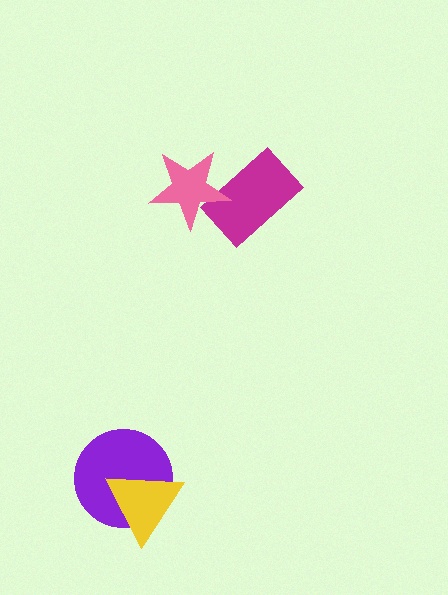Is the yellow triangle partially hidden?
No, no other shape covers it.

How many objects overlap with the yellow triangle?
1 object overlaps with the yellow triangle.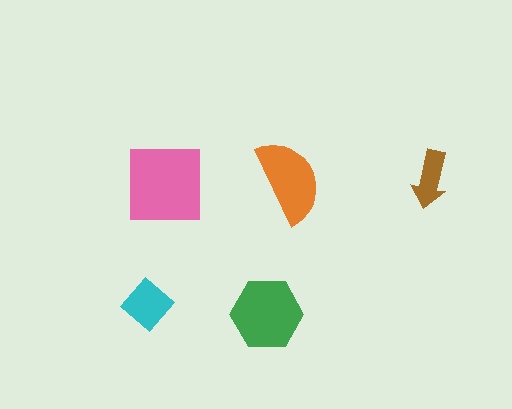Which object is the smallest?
The brown arrow.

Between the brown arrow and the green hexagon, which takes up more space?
The green hexagon.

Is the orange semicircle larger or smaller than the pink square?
Smaller.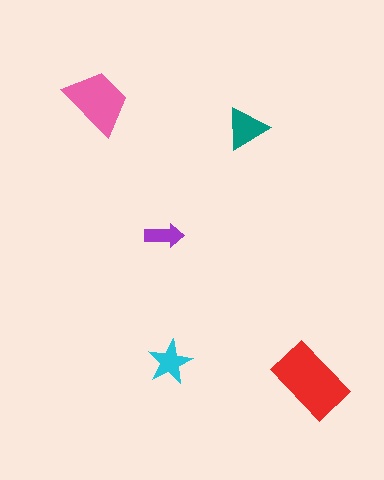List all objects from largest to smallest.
The red rectangle, the pink trapezoid, the teal triangle, the cyan star, the purple arrow.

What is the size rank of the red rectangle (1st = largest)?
1st.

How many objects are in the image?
There are 5 objects in the image.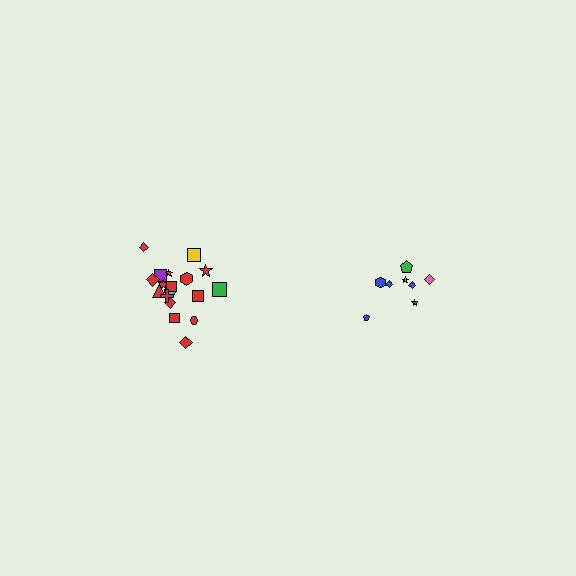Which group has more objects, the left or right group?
The left group.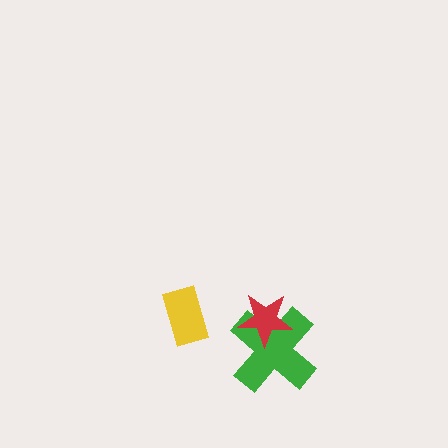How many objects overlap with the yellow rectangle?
0 objects overlap with the yellow rectangle.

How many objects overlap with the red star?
1 object overlaps with the red star.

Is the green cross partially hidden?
Yes, it is partially covered by another shape.